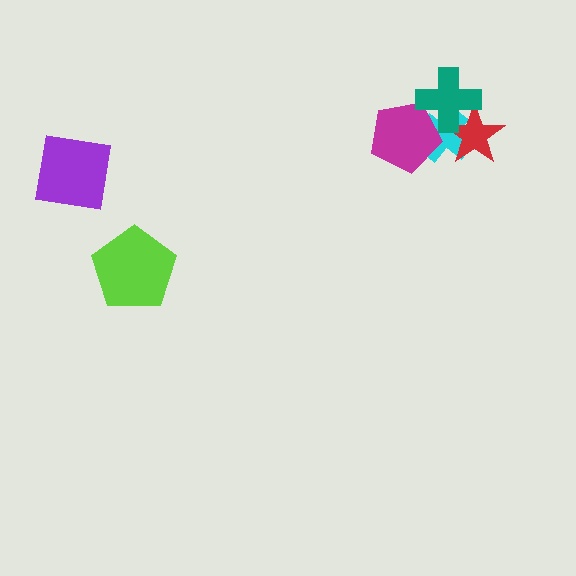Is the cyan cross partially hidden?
Yes, it is partially covered by another shape.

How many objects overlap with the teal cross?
3 objects overlap with the teal cross.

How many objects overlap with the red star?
2 objects overlap with the red star.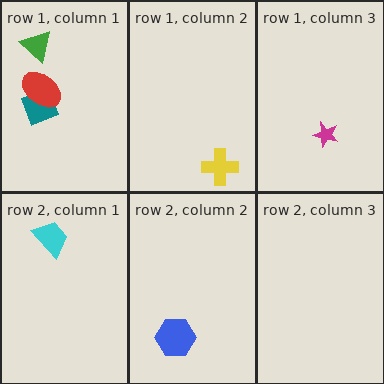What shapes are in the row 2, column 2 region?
The blue hexagon.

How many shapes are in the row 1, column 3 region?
1.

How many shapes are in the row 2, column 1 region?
1.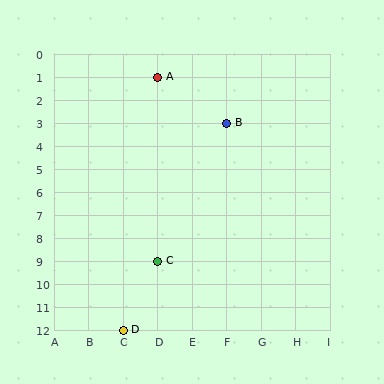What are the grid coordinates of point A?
Point A is at grid coordinates (D, 1).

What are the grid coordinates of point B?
Point B is at grid coordinates (F, 3).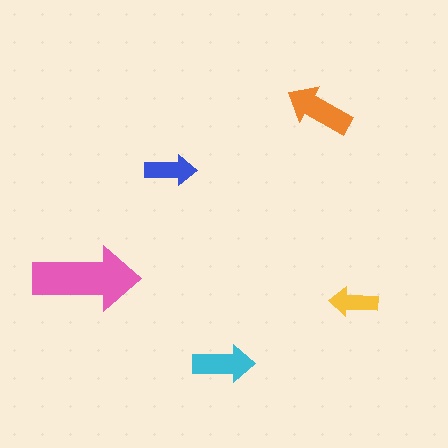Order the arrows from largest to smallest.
the pink one, the orange one, the cyan one, the blue one, the yellow one.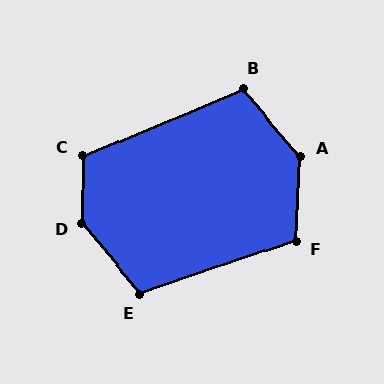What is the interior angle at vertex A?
Approximately 136 degrees (obtuse).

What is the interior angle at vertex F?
Approximately 112 degrees (obtuse).